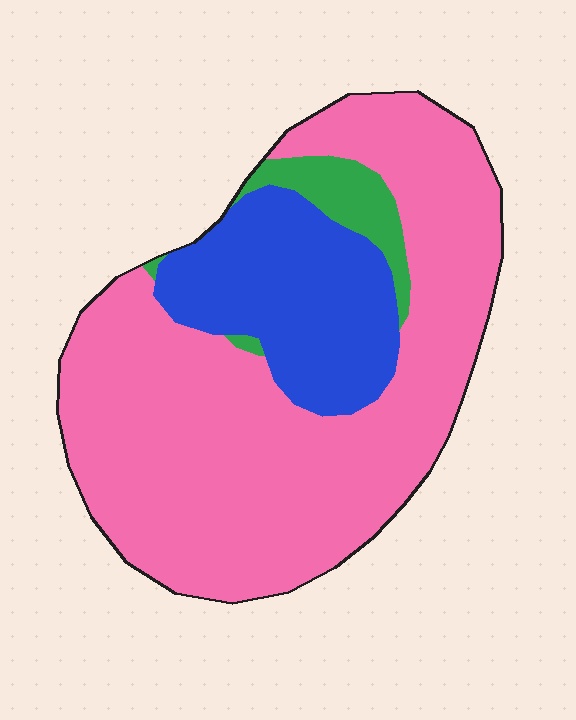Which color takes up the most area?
Pink, at roughly 70%.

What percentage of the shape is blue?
Blue takes up about one quarter (1/4) of the shape.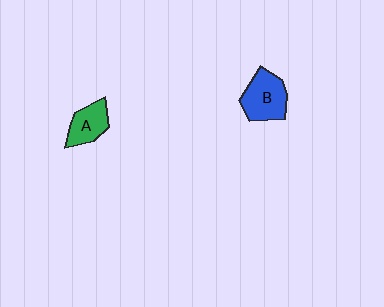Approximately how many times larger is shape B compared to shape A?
Approximately 1.4 times.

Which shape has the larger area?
Shape B (blue).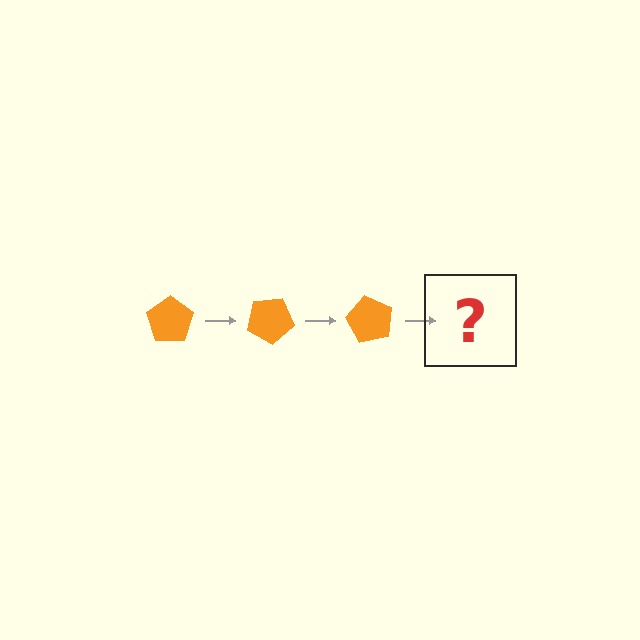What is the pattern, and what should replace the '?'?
The pattern is that the pentagon rotates 30 degrees each step. The '?' should be an orange pentagon rotated 90 degrees.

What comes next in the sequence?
The next element should be an orange pentagon rotated 90 degrees.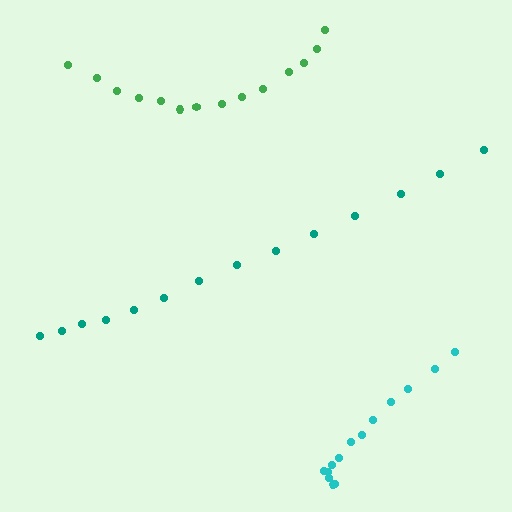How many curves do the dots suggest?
There are 3 distinct paths.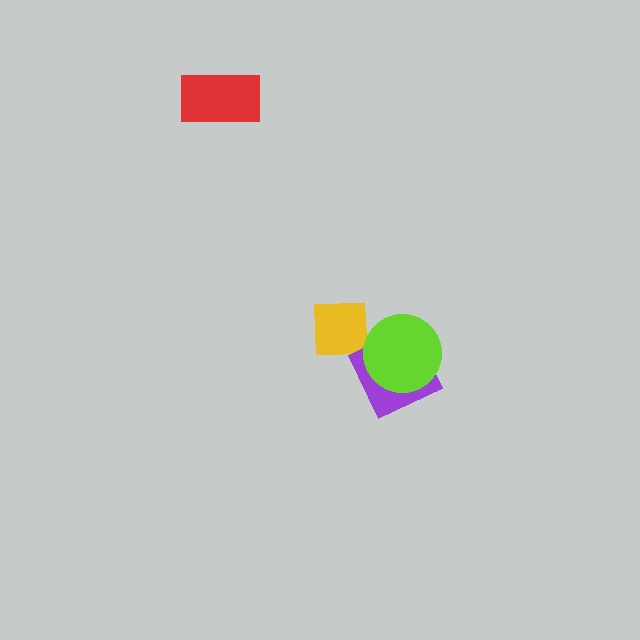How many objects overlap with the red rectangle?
0 objects overlap with the red rectangle.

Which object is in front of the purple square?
The lime circle is in front of the purple square.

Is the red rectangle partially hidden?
No, no other shape covers it.